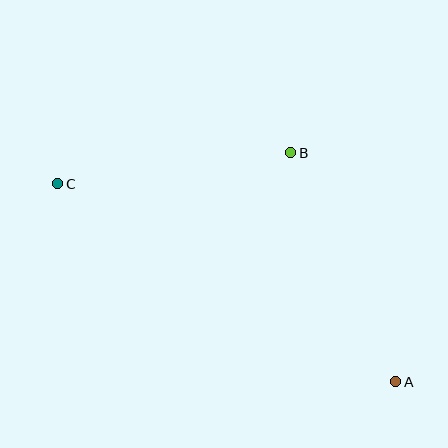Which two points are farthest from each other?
Points A and C are farthest from each other.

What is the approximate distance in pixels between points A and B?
The distance between A and B is approximately 252 pixels.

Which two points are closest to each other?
Points B and C are closest to each other.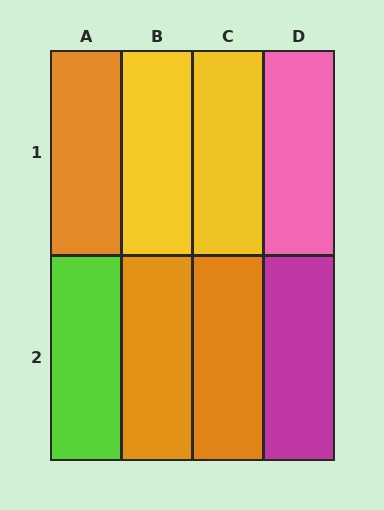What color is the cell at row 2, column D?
Magenta.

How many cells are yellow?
2 cells are yellow.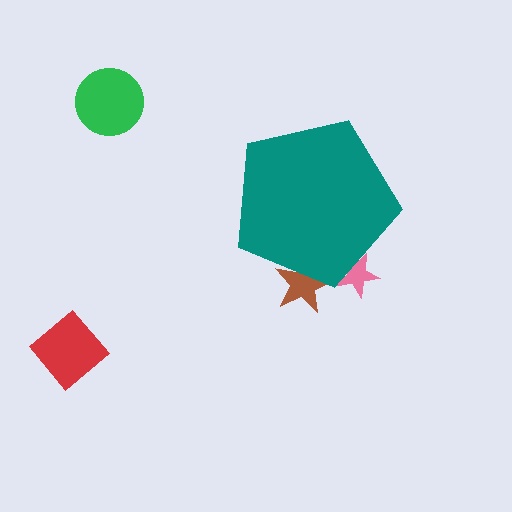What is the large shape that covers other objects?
A teal pentagon.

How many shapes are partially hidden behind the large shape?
2 shapes are partially hidden.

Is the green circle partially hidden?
No, the green circle is fully visible.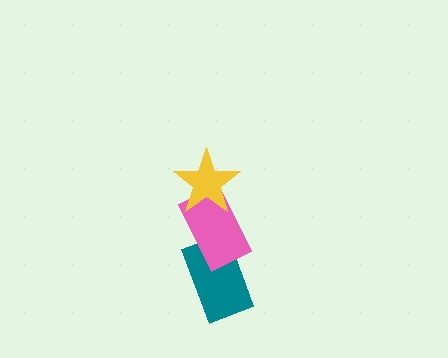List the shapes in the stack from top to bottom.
From top to bottom: the yellow star, the pink rectangle, the teal rectangle.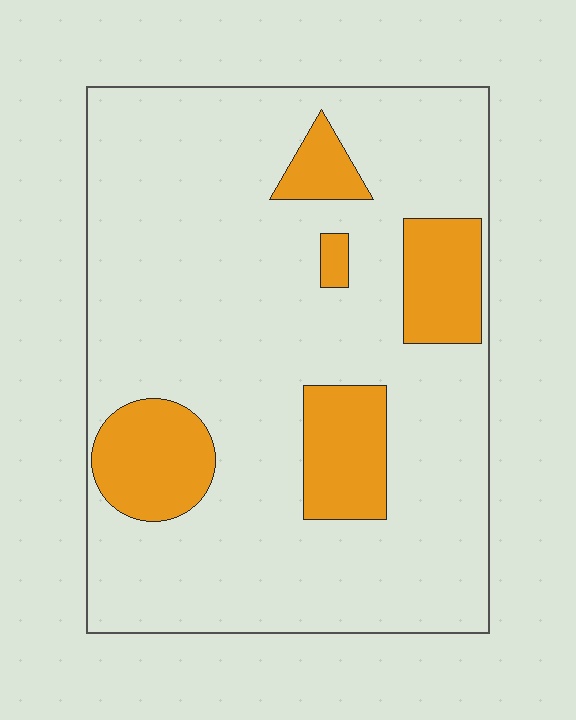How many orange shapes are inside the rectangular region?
5.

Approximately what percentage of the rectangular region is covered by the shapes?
Approximately 20%.